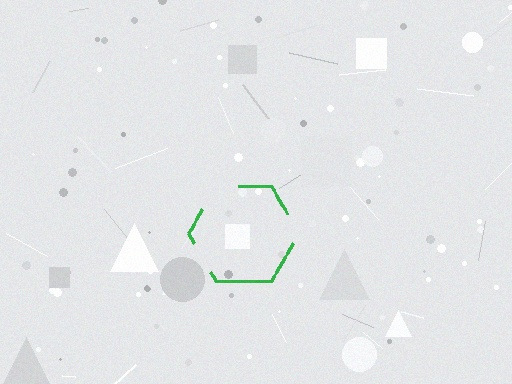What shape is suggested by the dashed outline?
The dashed outline suggests a hexagon.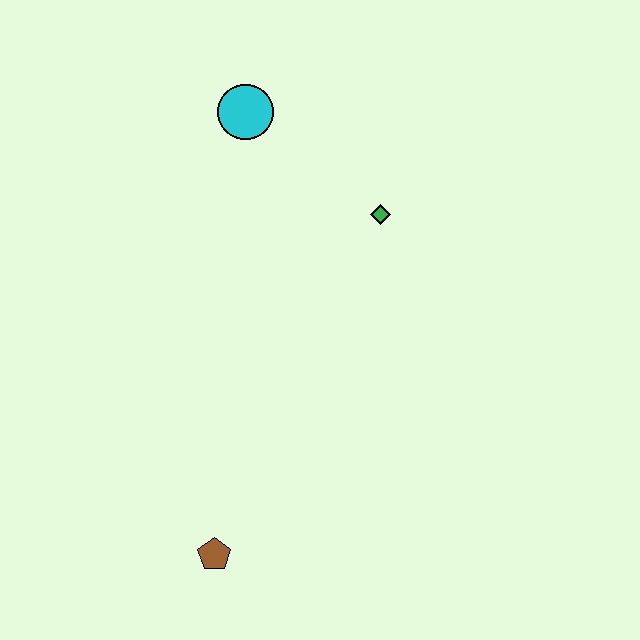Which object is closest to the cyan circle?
The green diamond is closest to the cyan circle.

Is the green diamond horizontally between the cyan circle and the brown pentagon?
No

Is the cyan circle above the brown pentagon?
Yes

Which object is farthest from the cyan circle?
The brown pentagon is farthest from the cyan circle.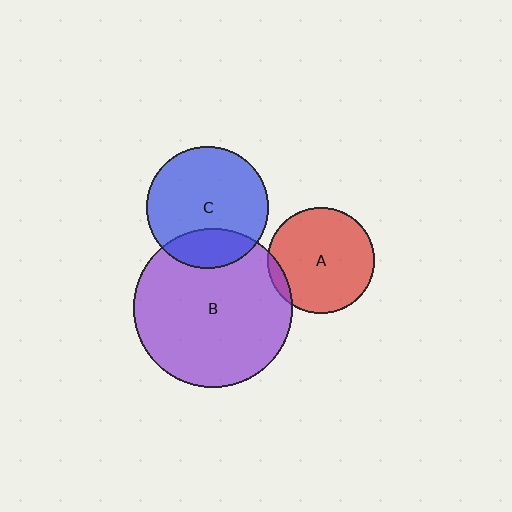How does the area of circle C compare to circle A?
Approximately 1.3 times.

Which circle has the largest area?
Circle B (purple).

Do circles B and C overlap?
Yes.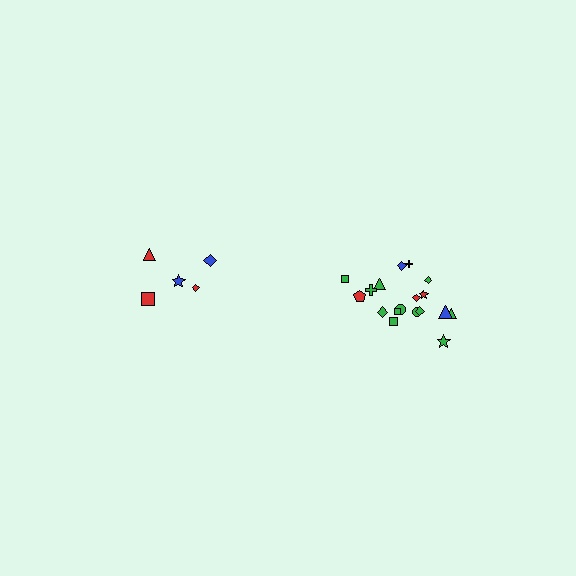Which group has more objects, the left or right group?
The right group.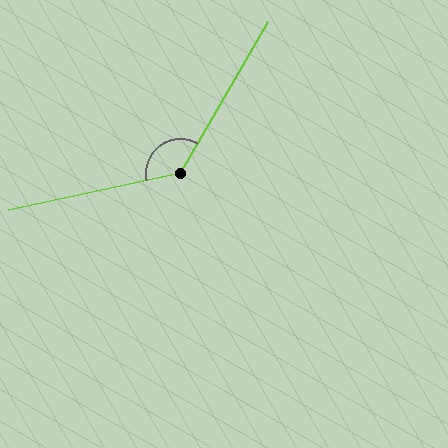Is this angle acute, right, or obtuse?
It is obtuse.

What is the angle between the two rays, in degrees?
Approximately 132 degrees.